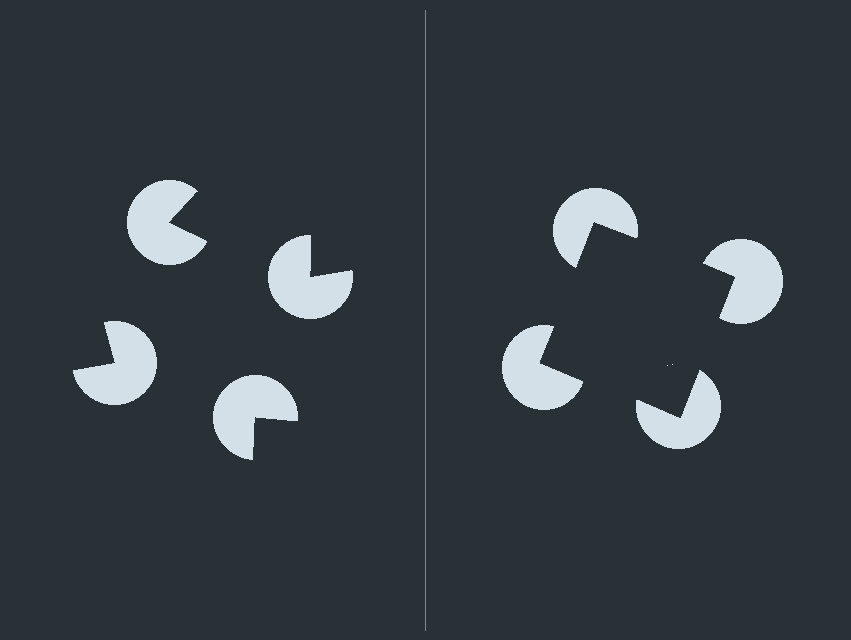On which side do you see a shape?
An illusory square appears on the right side. On the left side the wedge cuts are rotated, so no coherent shape forms.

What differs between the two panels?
The pac-man discs are positioned identically on both sides; only the wedge orientations differ. On the right they align to a square; on the left they are misaligned.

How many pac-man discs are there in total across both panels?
8 — 4 on each side.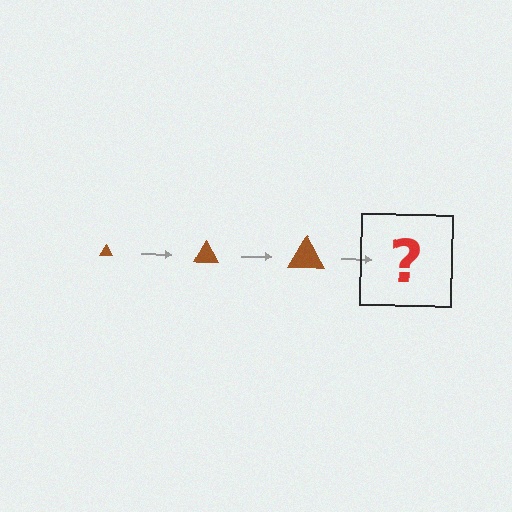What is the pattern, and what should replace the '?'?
The pattern is that the triangle gets progressively larger each step. The '?' should be a brown triangle, larger than the previous one.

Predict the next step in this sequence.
The next step is a brown triangle, larger than the previous one.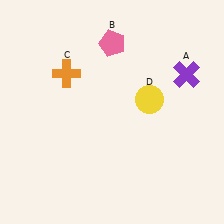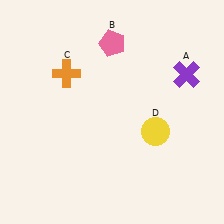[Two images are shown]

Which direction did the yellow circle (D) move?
The yellow circle (D) moved down.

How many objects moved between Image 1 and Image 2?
1 object moved between the two images.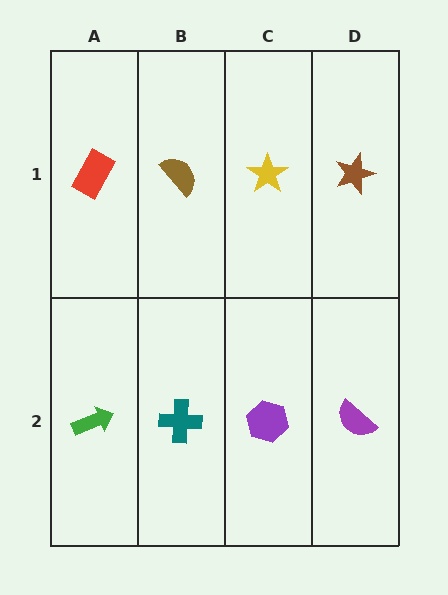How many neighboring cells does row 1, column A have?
2.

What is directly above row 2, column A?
A red rectangle.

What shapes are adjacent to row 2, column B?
A brown semicircle (row 1, column B), a green arrow (row 2, column A), a purple hexagon (row 2, column C).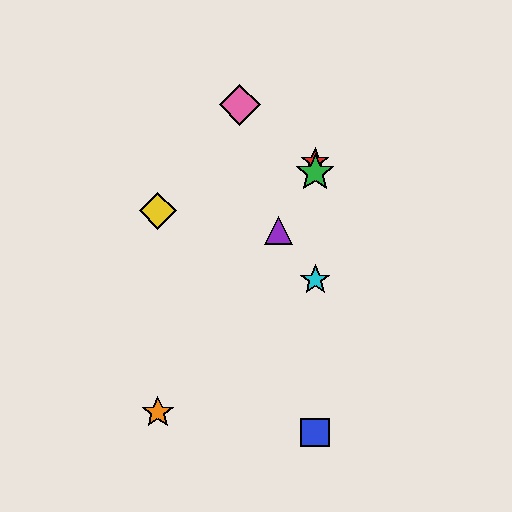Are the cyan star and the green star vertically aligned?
Yes, both are at x≈315.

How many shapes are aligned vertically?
4 shapes (the red star, the blue square, the green star, the cyan star) are aligned vertically.